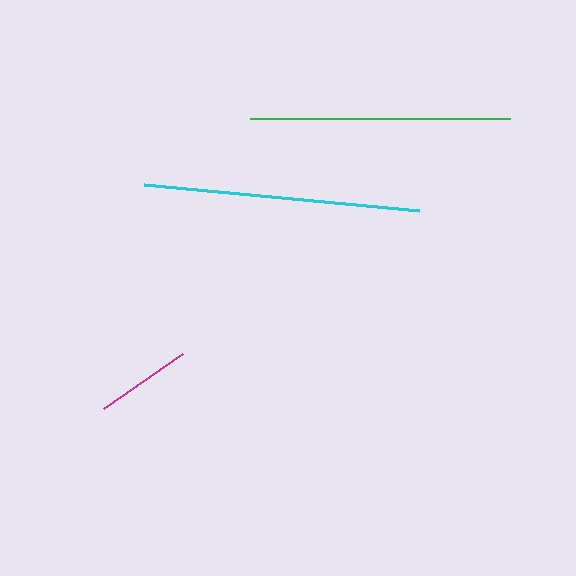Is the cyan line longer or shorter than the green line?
The cyan line is longer than the green line.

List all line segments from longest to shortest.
From longest to shortest: cyan, green, magenta.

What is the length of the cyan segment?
The cyan segment is approximately 276 pixels long.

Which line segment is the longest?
The cyan line is the longest at approximately 276 pixels.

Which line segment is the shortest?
The magenta line is the shortest at approximately 97 pixels.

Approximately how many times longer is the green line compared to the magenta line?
The green line is approximately 2.7 times the length of the magenta line.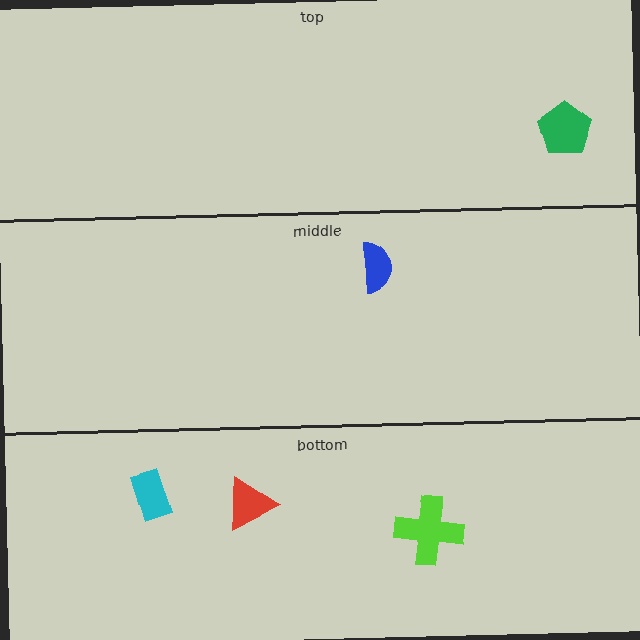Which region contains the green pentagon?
The top region.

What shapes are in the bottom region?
The red triangle, the lime cross, the cyan rectangle.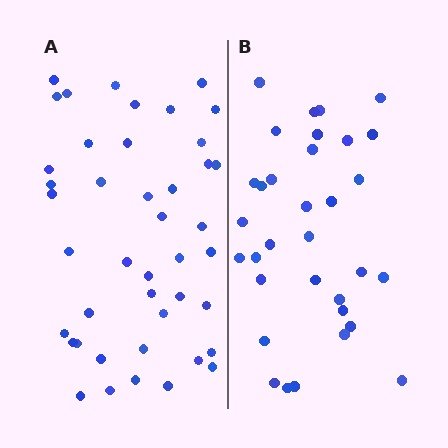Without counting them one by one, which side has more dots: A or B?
Region A (the left region) has more dots.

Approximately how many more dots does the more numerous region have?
Region A has roughly 10 or so more dots than region B.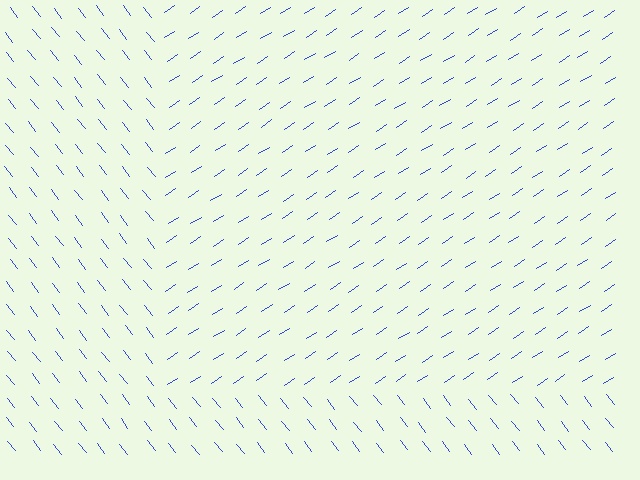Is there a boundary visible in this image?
Yes, there is a texture boundary formed by a change in line orientation.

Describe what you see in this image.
The image is filled with small blue line segments. A rectangle region in the image has lines oriented differently from the surrounding lines, creating a visible texture boundary.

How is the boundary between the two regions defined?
The boundary is defined purely by a change in line orientation (approximately 85 degrees difference). All lines are the same color and thickness.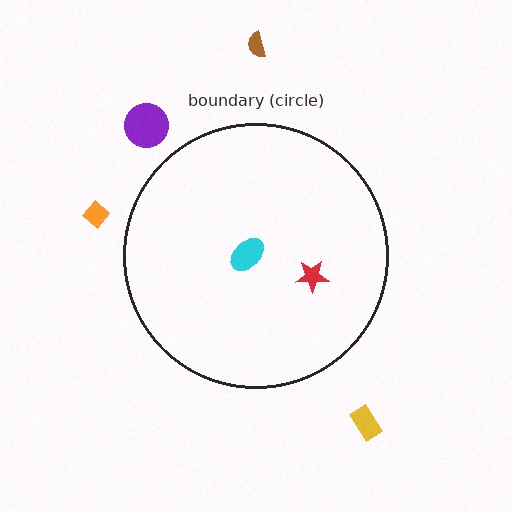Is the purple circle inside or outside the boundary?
Outside.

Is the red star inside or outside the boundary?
Inside.